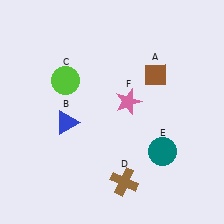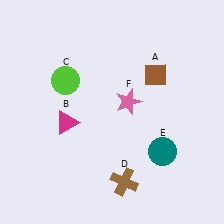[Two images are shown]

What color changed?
The triangle (B) changed from blue in Image 1 to magenta in Image 2.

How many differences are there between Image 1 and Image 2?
There is 1 difference between the two images.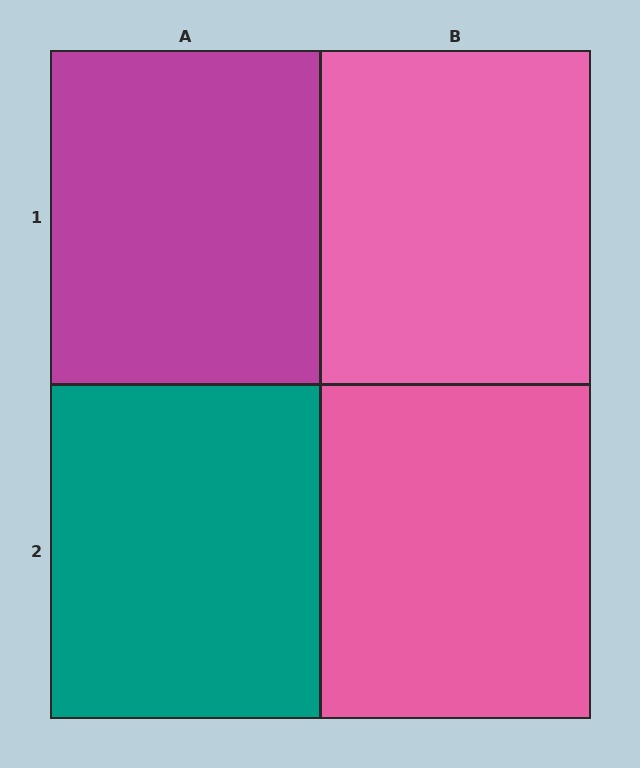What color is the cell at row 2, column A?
Teal.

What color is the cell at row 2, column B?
Pink.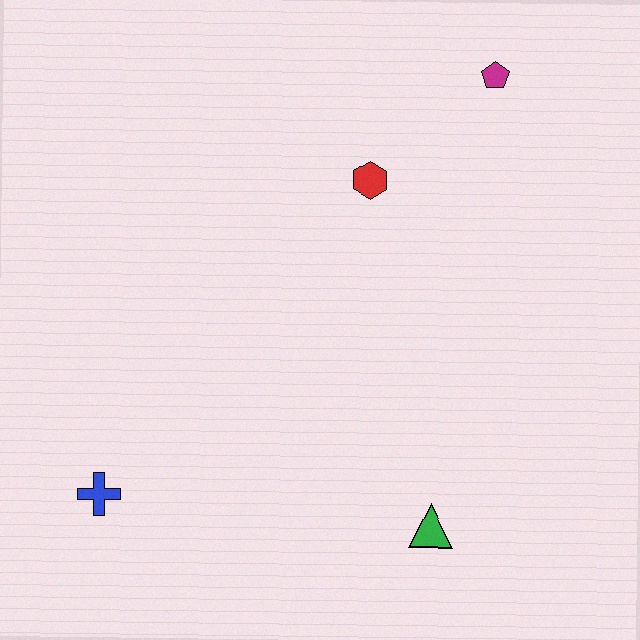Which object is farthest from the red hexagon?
The blue cross is farthest from the red hexagon.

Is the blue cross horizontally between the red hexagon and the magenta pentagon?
No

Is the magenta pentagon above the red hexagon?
Yes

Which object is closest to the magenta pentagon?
The red hexagon is closest to the magenta pentagon.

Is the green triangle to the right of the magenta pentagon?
No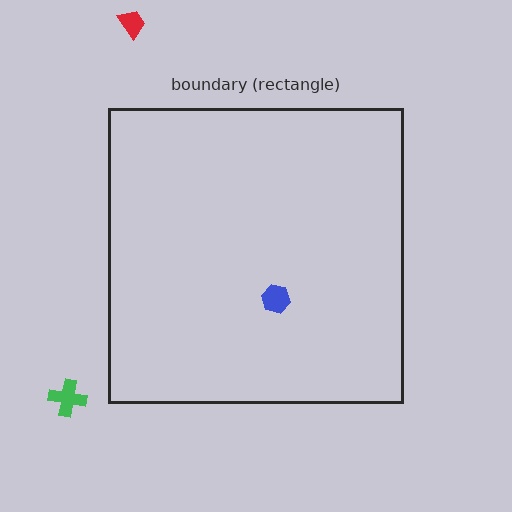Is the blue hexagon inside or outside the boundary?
Inside.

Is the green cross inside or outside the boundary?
Outside.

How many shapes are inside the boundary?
1 inside, 2 outside.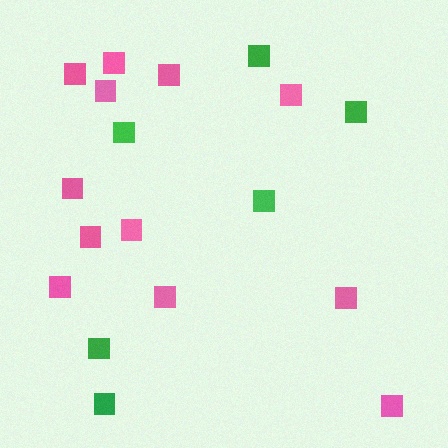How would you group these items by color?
There are 2 groups: one group of pink squares (12) and one group of green squares (6).